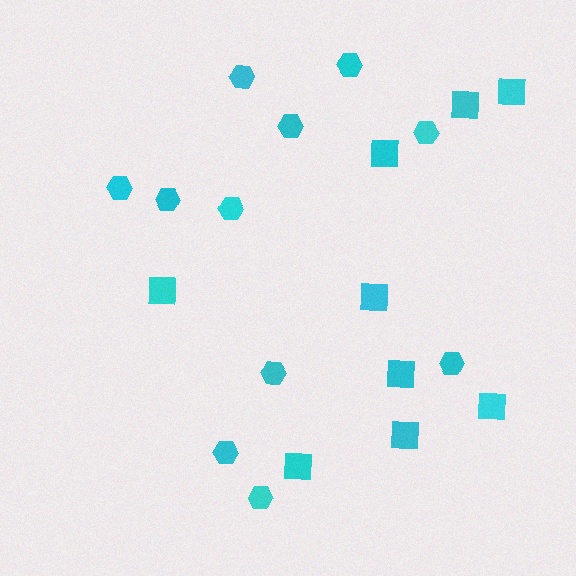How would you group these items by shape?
There are 2 groups: one group of hexagons (11) and one group of squares (9).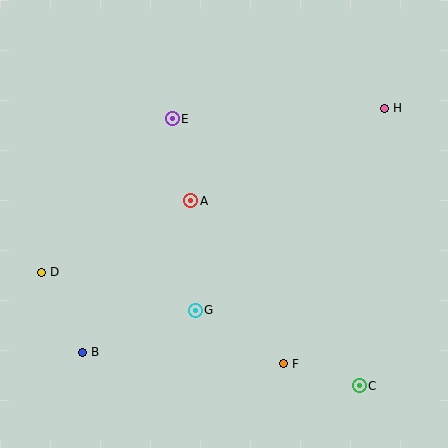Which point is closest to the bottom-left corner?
Point B is closest to the bottom-left corner.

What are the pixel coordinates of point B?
Point B is at (82, 352).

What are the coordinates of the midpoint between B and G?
The midpoint between B and G is at (139, 331).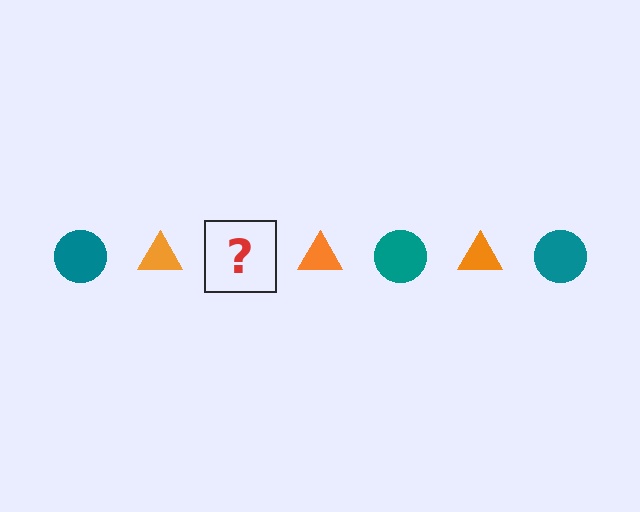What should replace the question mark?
The question mark should be replaced with a teal circle.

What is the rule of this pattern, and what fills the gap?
The rule is that the pattern alternates between teal circle and orange triangle. The gap should be filled with a teal circle.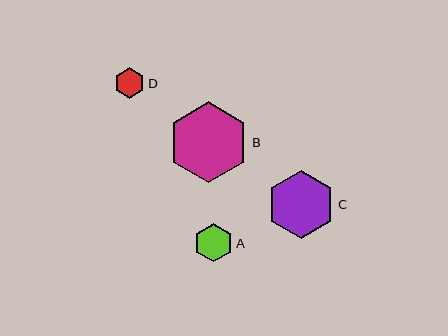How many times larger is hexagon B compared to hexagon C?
Hexagon B is approximately 1.2 times the size of hexagon C.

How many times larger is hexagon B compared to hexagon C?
Hexagon B is approximately 1.2 times the size of hexagon C.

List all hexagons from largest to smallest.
From largest to smallest: B, C, A, D.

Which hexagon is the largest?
Hexagon B is the largest with a size of approximately 81 pixels.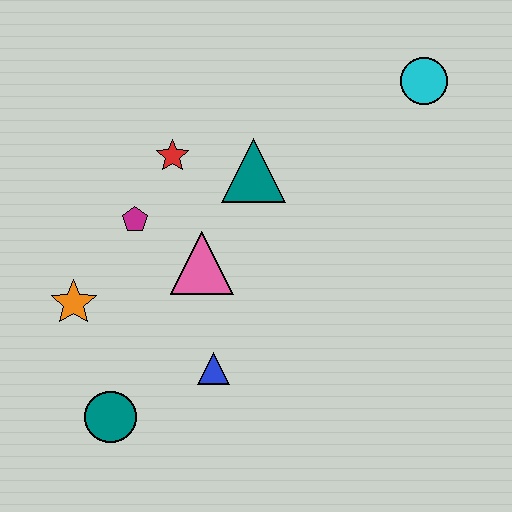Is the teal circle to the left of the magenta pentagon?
Yes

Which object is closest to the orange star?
The magenta pentagon is closest to the orange star.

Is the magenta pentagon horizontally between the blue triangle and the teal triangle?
No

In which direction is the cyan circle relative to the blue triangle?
The cyan circle is above the blue triangle.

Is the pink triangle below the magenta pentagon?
Yes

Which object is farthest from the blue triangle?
The cyan circle is farthest from the blue triangle.